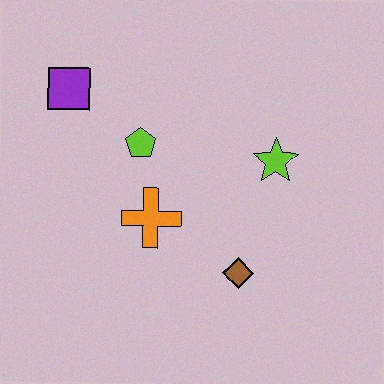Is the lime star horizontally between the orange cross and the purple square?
No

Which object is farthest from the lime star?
The purple square is farthest from the lime star.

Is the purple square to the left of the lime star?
Yes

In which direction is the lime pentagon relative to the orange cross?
The lime pentagon is above the orange cross.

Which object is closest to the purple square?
The lime pentagon is closest to the purple square.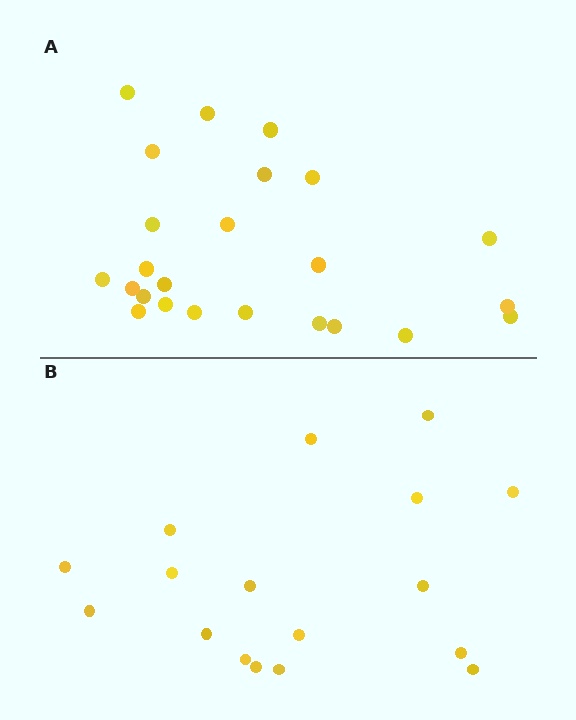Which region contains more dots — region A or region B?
Region A (the top region) has more dots.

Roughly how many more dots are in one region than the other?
Region A has roughly 8 or so more dots than region B.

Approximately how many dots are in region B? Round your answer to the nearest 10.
About 20 dots. (The exact count is 17, which rounds to 20.)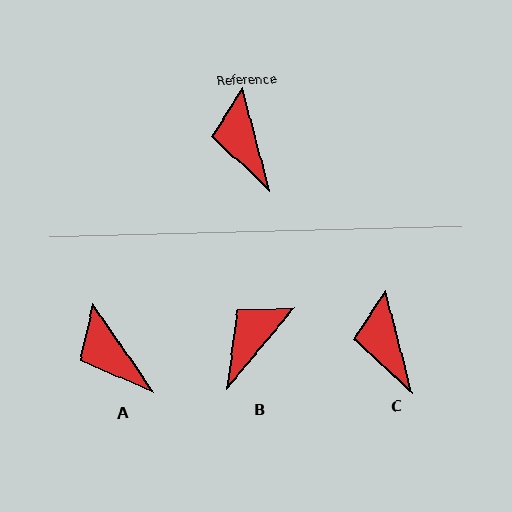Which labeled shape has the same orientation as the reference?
C.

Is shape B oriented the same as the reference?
No, it is off by about 54 degrees.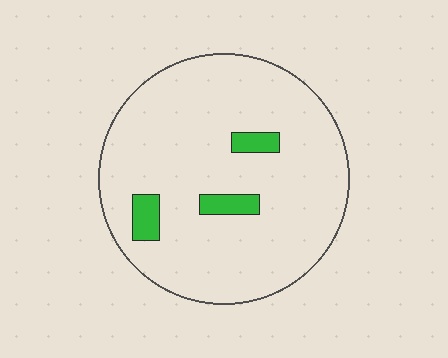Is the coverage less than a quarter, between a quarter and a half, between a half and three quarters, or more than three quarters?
Less than a quarter.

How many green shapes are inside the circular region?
3.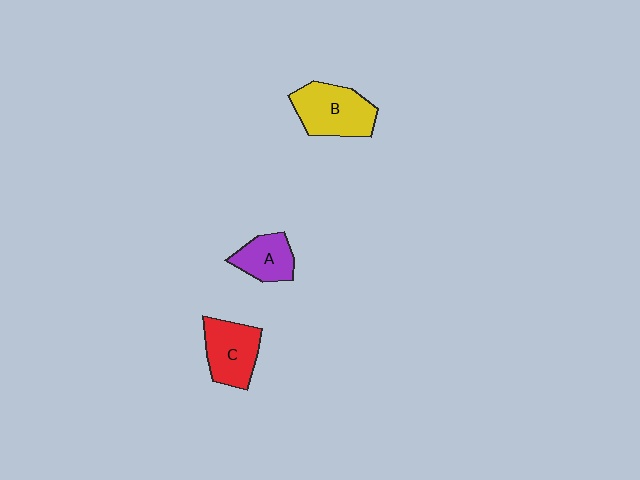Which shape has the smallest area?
Shape A (purple).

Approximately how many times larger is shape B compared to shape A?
Approximately 1.6 times.